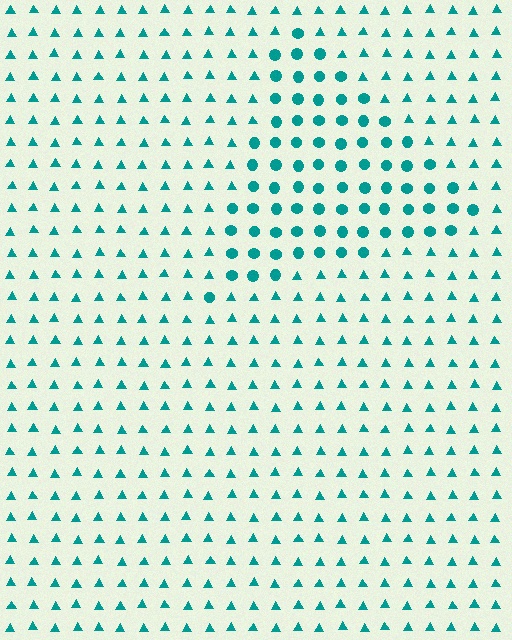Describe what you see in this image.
The image is filled with small teal elements arranged in a uniform grid. A triangle-shaped region contains circles, while the surrounding area contains triangles. The boundary is defined purely by the change in element shape.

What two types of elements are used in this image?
The image uses circles inside the triangle region and triangles outside it.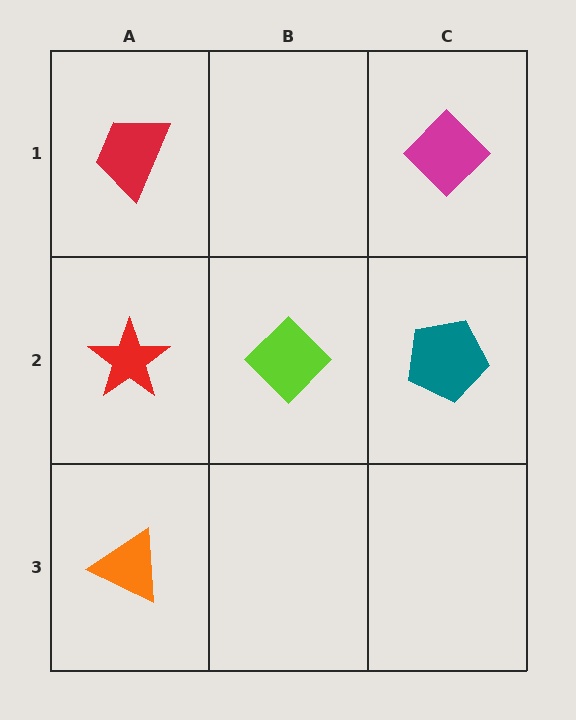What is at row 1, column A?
A red trapezoid.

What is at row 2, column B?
A lime diamond.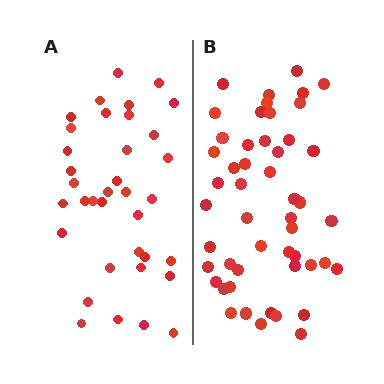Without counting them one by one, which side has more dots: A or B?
Region B (the right region) has more dots.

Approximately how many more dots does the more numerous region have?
Region B has approximately 15 more dots than region A.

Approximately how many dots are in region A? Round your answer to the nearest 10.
About 40 dots. (The exact count is 36, which rounds to 40.)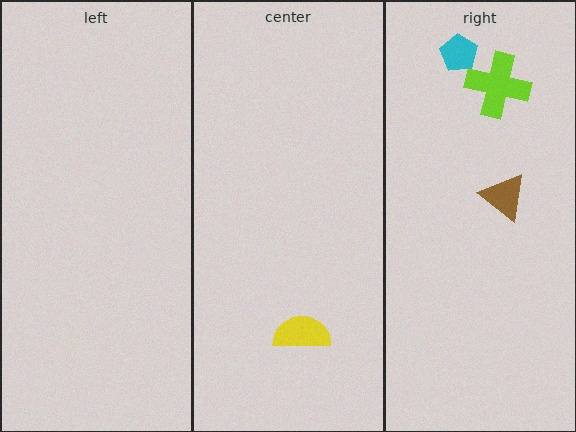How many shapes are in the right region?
3.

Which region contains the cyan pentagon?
The right region.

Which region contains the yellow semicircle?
The center region.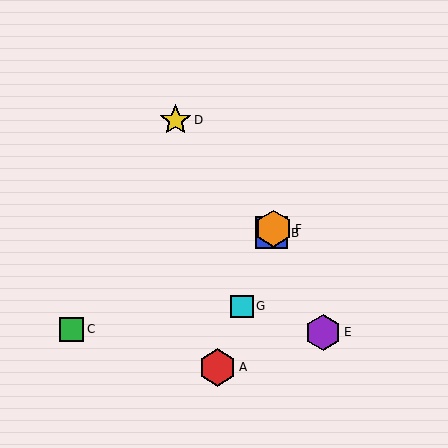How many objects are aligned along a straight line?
4 objects (A, B, F, G) are aligned along a straight line.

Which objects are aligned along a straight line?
Objects A, B, F, G are aligned along a straight line.